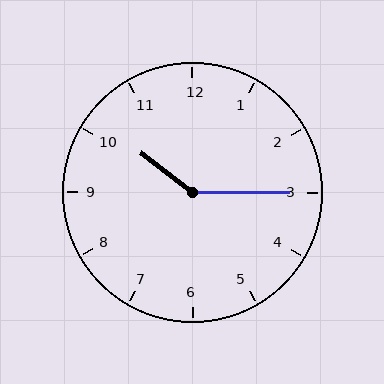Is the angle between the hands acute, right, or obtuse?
It is obtuse.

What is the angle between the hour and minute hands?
Approximately 142 degrees.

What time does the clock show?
10:15.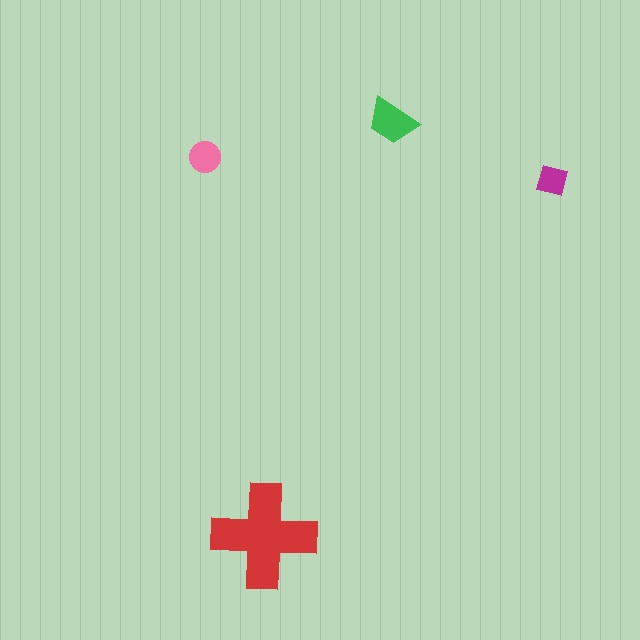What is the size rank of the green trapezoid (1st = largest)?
2nd.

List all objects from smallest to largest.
The magenta square, the pink circle, the green trapezoid, the red cross.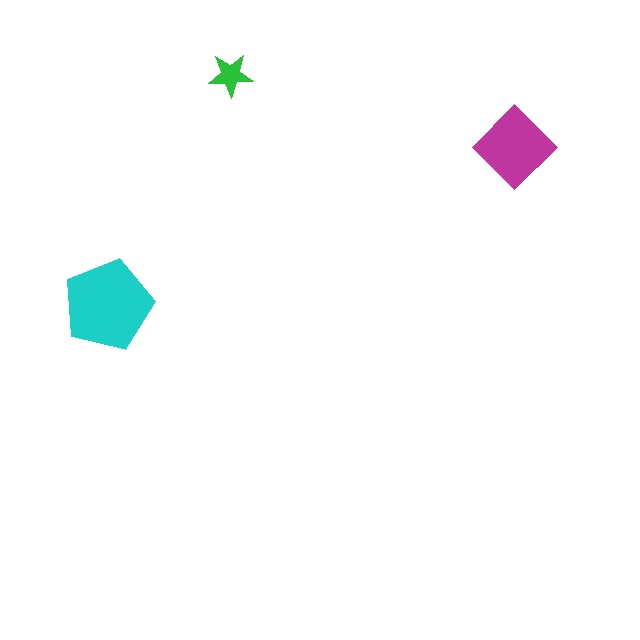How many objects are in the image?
There are 3 objects in the image.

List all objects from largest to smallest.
The cyan pentagon, the magenta diamond, the green star.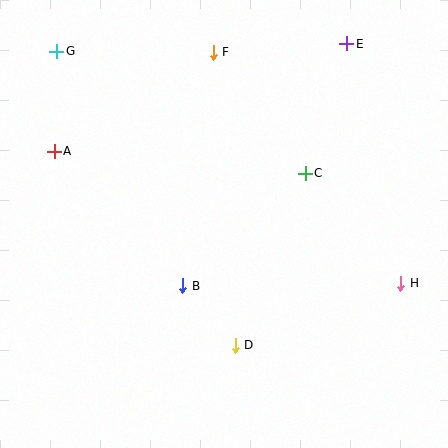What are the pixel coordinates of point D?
Point D is at (235, 345).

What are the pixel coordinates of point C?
Point C is at (305, 173).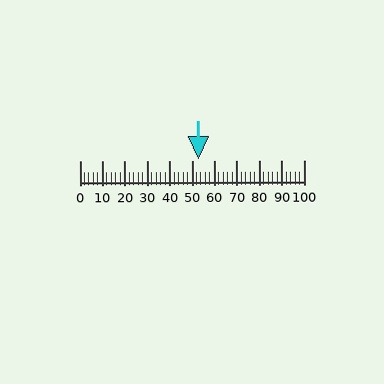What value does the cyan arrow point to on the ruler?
The cyan arrow points to approximately 53.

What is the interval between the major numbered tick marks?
The major tick marks are spaced 10 units apart.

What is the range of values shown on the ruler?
The ruler shows values from 0 to 100.